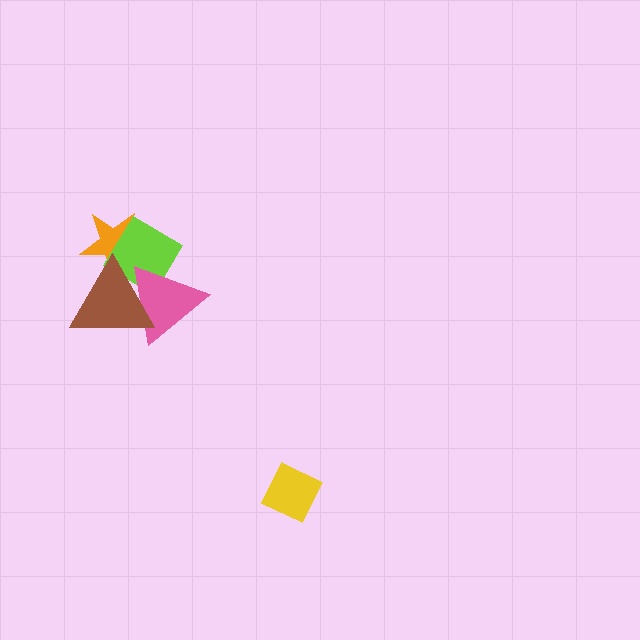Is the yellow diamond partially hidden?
No, no other shape covers it.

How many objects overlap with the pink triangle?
2 objects overlap with the pink triangle.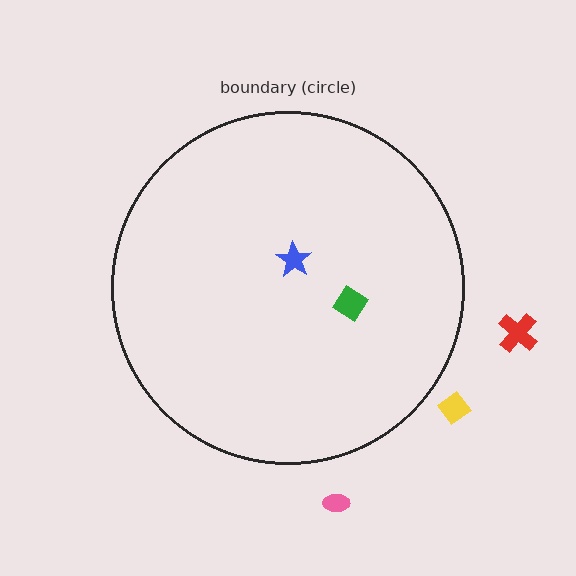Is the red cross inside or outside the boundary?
Outside.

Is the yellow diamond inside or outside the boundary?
Outside.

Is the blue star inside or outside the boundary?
Inside.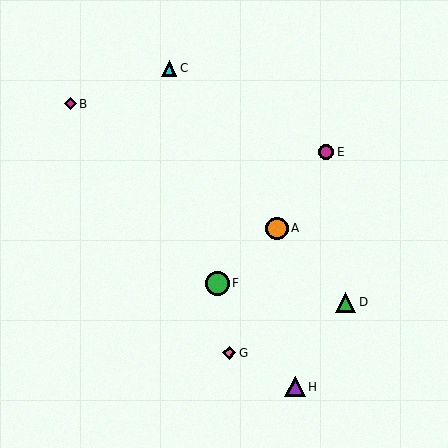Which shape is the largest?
The green circle (labeled F) is the largest.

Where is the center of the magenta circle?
The center of the magenta circle is at (326, 152).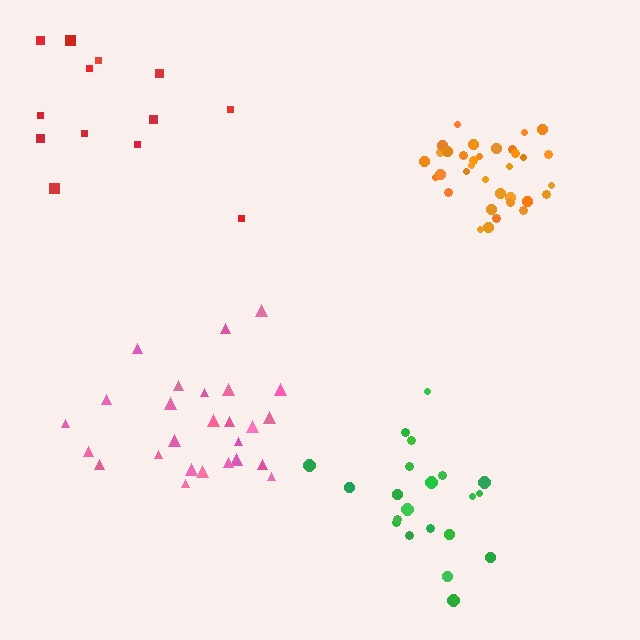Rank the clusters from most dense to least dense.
orange, green, pink, red.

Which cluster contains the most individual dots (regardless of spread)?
Orange (34).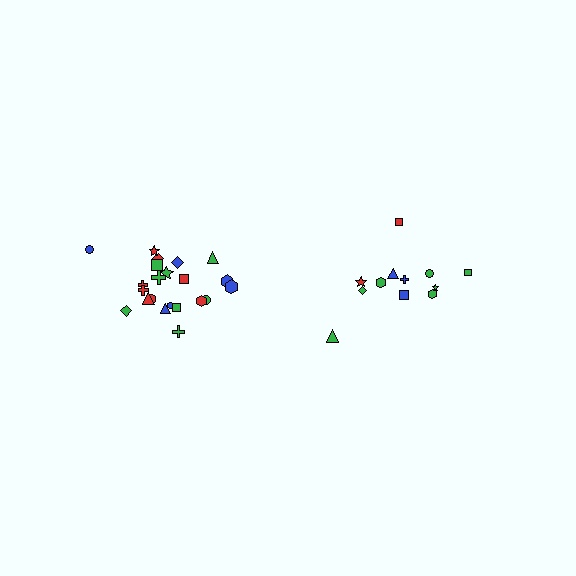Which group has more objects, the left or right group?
The left group.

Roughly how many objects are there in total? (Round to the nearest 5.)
Roughly 35 objects in total.